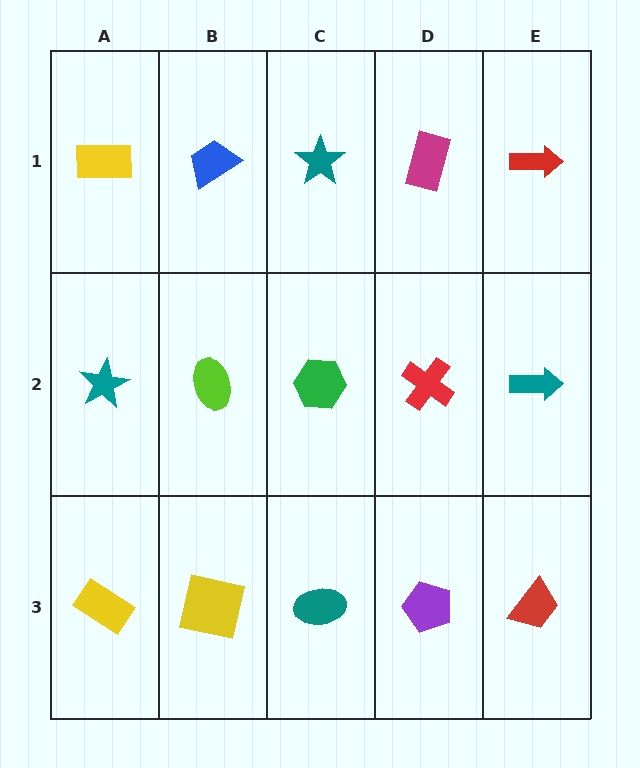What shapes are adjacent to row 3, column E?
A teal arrow (row 2, column E), a purple pentagon (row 3, column D).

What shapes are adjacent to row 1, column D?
A red cross (row 2, column D), a teal star (row 1, column C), a red arrow (row 1, column E).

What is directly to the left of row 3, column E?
A purple pentagon.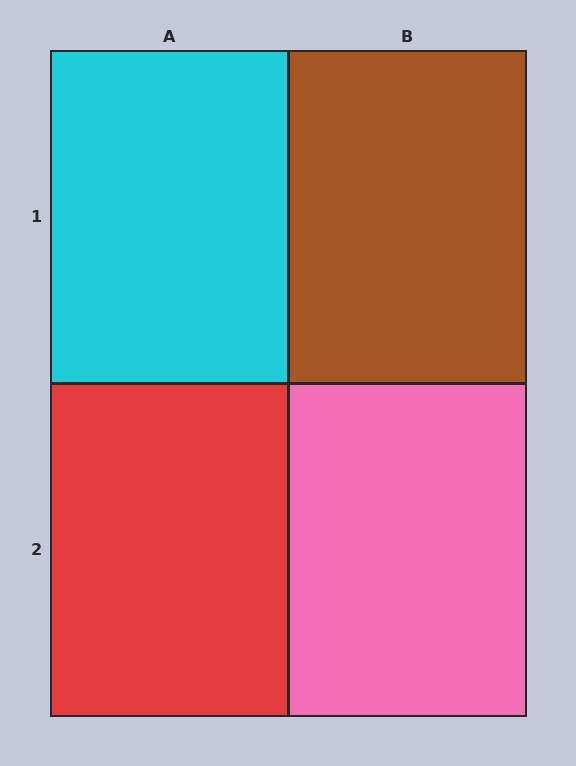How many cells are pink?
1 cell is pink.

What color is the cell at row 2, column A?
Red.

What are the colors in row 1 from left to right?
Cyan, brown.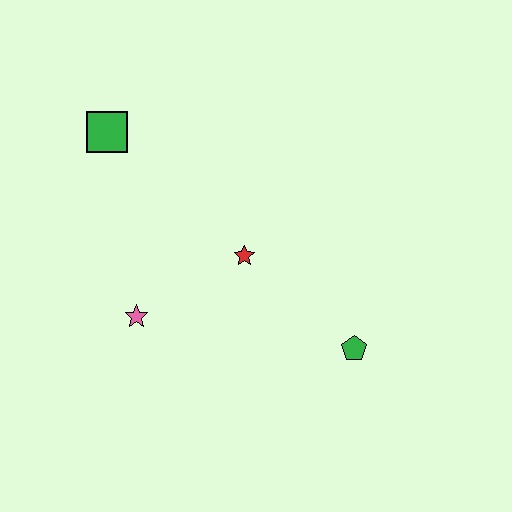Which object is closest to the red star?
The pink star is closest to the red star.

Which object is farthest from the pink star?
The green pentagon is farthest from the pink star.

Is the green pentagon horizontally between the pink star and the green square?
No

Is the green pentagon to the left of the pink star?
No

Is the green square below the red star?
No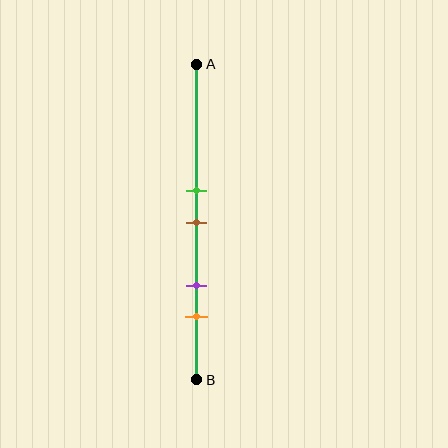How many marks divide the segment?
There are 4 marks dividing the segment.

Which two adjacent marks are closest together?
The green and brown marks are the closest adjacent pair.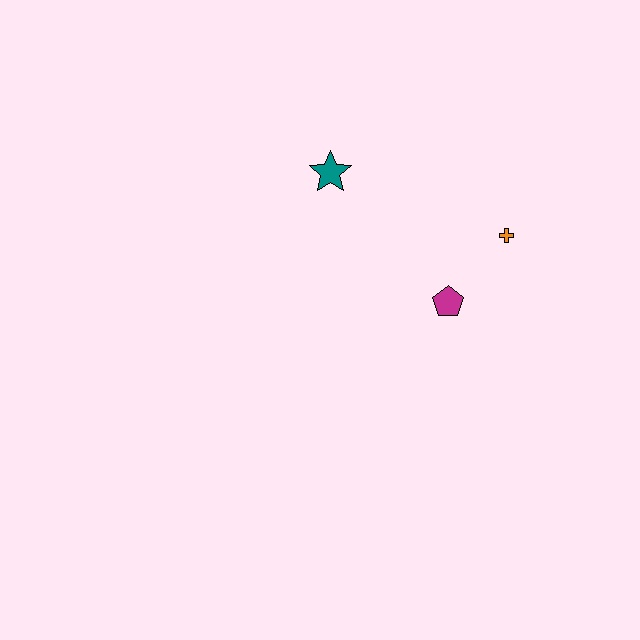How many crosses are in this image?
There is 1 cross.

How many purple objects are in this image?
There are no purple objects.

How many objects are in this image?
There are 3 objects.